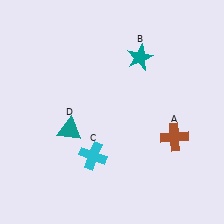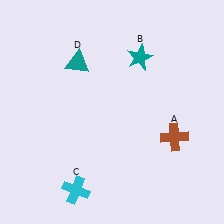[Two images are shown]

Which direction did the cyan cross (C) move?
The cyan cross (C) moved down.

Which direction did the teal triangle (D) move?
The teal triangle (D) moved up.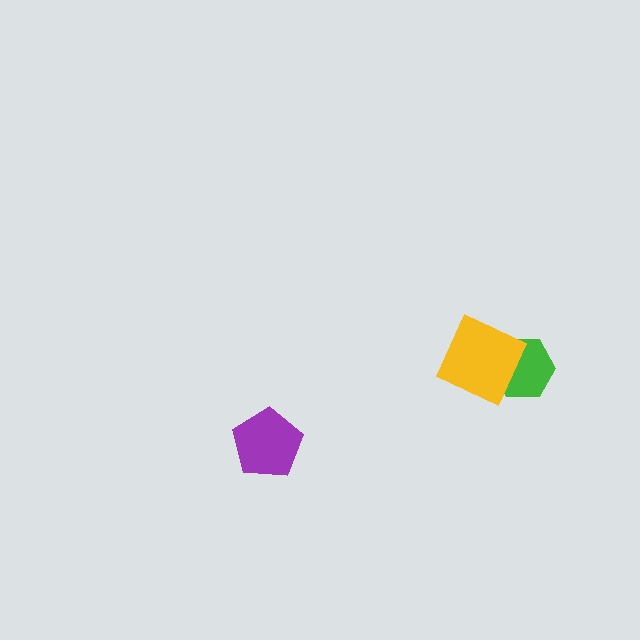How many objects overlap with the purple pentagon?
0 objects overlap with the purple pentagon.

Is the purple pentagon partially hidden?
No, no other shape covers it.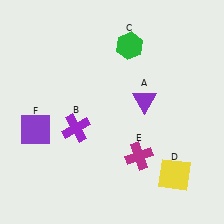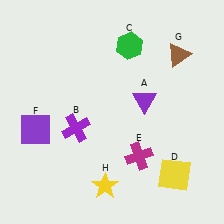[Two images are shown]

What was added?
A brown triangle (G), a yellow star (H) were added in Image 2.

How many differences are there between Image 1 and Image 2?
There are 2 differences between the two images.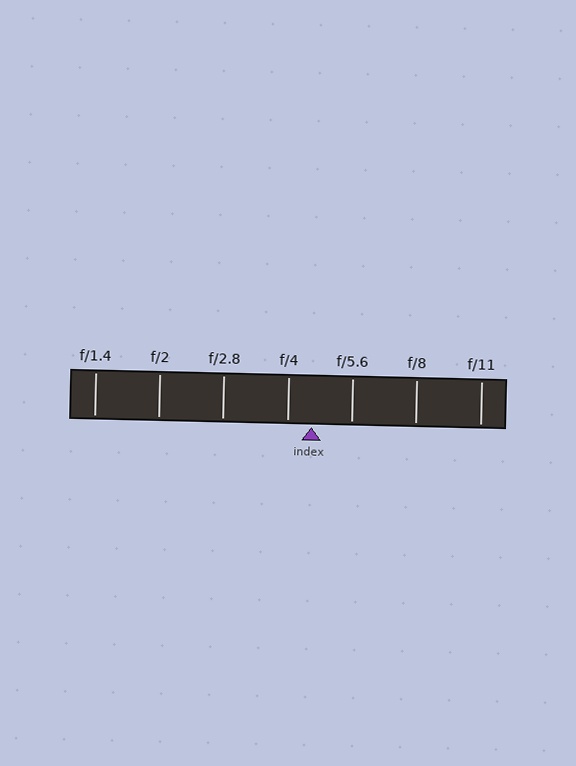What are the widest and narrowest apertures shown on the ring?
The widest aperture shown is f/1.4 and the narrowest is f/11.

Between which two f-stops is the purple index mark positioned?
The index mark is between f/4 and f/5.6.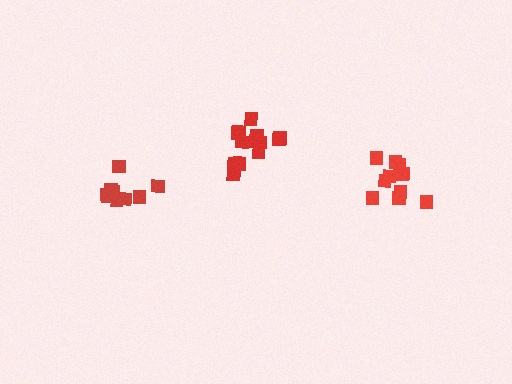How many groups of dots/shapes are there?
There are 3 groups.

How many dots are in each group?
Group 1: 10 dots, Group 2: 14 dots, Group 3: 9 dots (33 total).